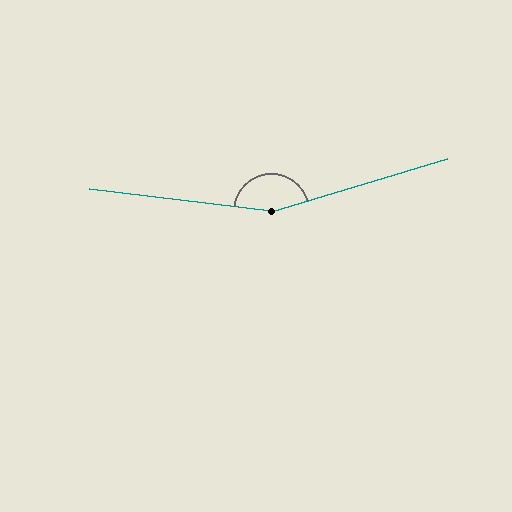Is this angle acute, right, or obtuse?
It is obtuse.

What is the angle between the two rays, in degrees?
Approximately 156 degrees.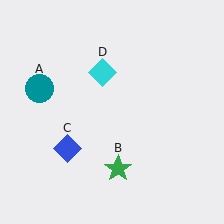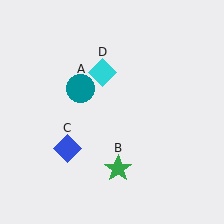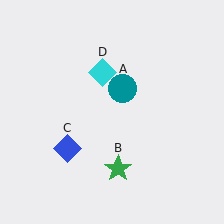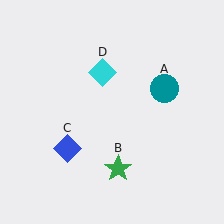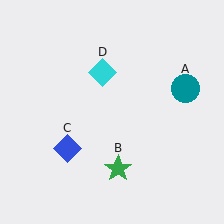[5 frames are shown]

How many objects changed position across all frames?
1 object changed position: teal circle (object A).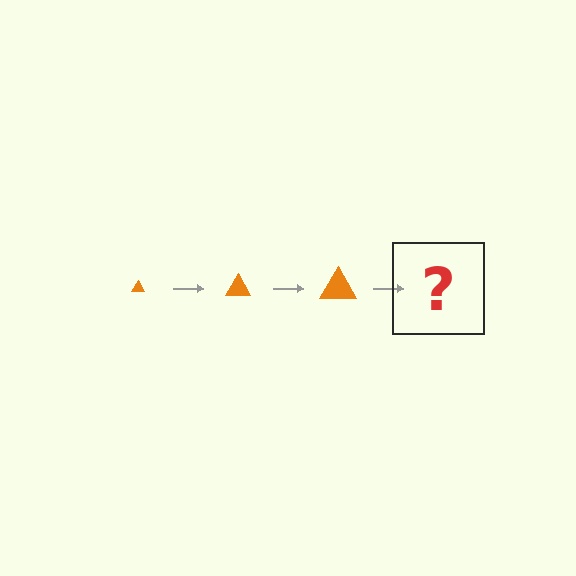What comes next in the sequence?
The next element should be an orange triangle, larger than the previous one.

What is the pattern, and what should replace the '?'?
The pattern is that the triangle gets progressively larger each step. The '?' should be an orange triangle, larger than the previous one.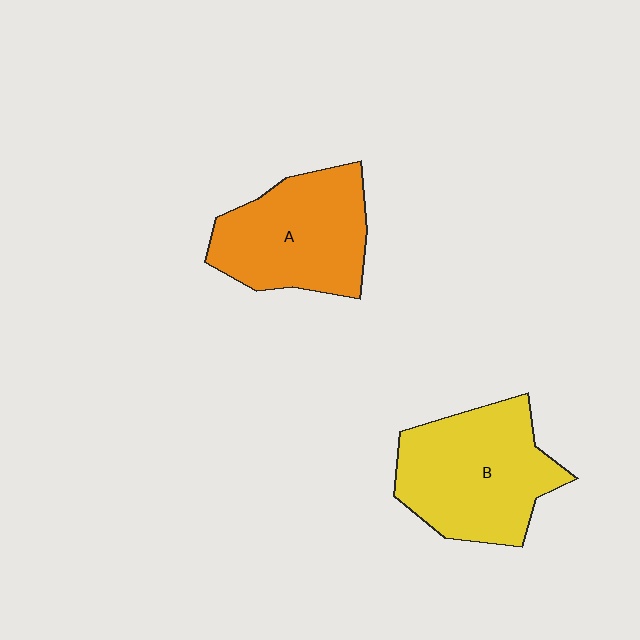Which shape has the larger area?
Shape B (yellow).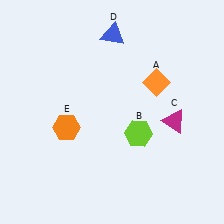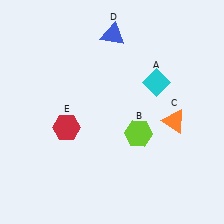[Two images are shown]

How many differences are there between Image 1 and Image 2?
There are 3 differences between the two images.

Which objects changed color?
A changed from orange to cyan. C changed from magenta to orange. E changed from orange to red.